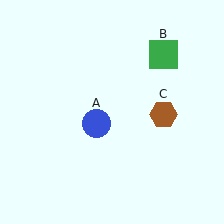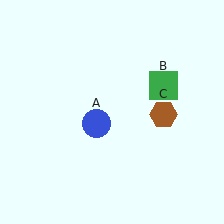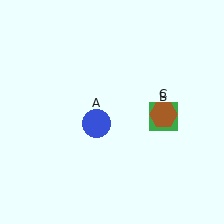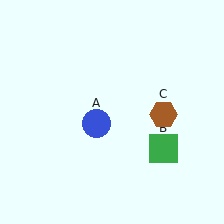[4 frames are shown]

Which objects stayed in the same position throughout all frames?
Blue circle (object A) and brown hexagon (object C) remained stationary.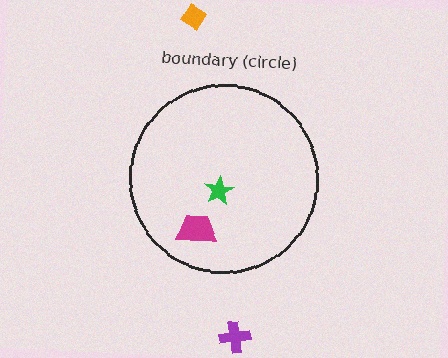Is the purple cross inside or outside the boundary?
Outside.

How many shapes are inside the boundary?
2 inside, 2 outside.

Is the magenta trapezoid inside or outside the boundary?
Inside.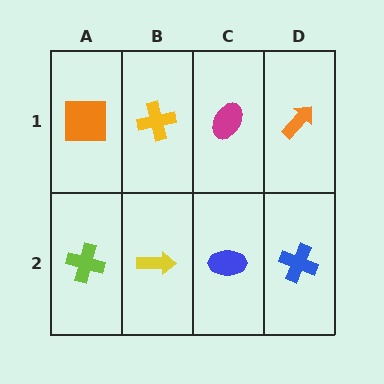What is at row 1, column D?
An orange arrow.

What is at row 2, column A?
A lime cross.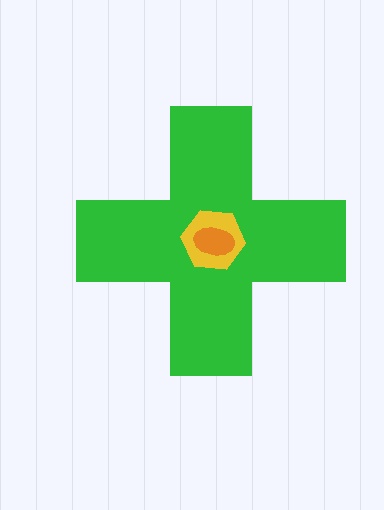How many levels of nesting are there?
3.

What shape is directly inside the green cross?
The yellow hexagon.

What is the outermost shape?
The green cross.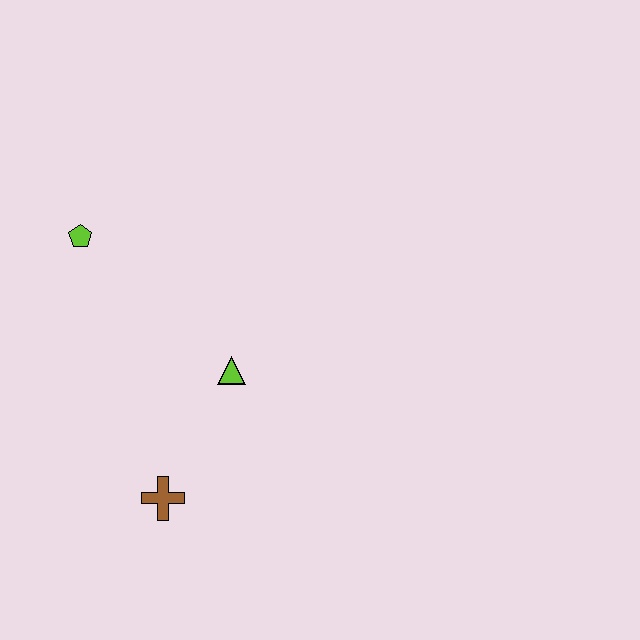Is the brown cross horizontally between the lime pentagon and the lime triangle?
Yes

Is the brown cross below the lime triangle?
Yes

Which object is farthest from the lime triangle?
The lime pentagon is farthest from the lime triangle.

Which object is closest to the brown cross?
The lime triangle is closest to the brown cross.